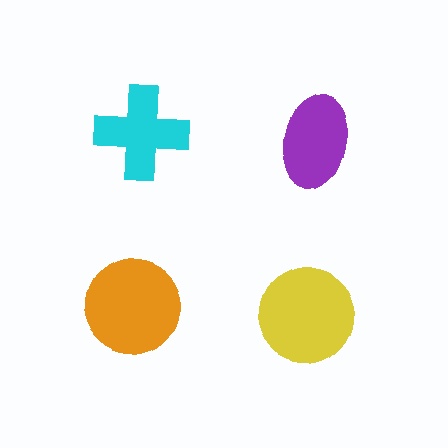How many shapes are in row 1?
2 shapes.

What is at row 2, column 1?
An orange circle.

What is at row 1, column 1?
A cyan cross.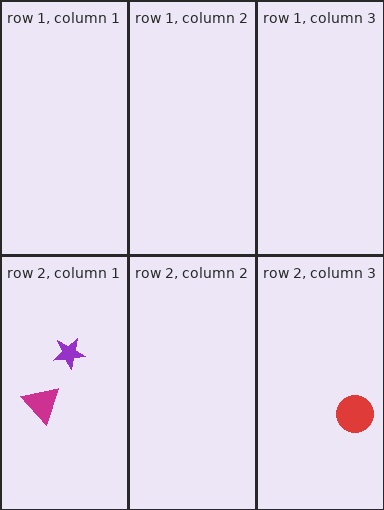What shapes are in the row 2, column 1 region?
The magenta triangle, the purple star.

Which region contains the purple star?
The row 2, column 1 region.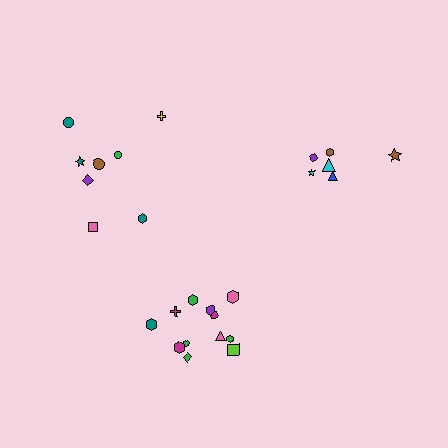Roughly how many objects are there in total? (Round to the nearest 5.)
Roughly 25 objects in total.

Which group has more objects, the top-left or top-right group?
The top-left group.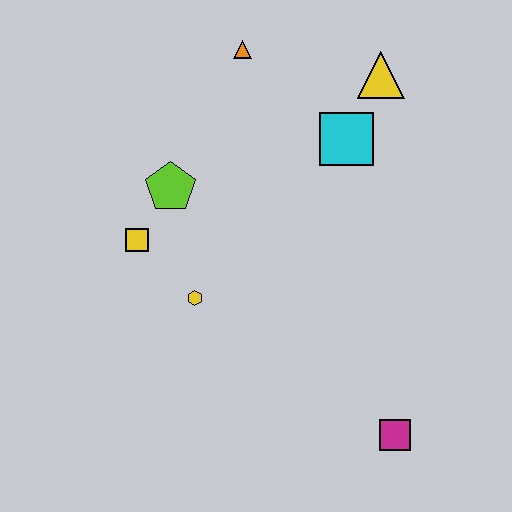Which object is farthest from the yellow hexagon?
The yellow triangle is farthest from the yellow hexagon.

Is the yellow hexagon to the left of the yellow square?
No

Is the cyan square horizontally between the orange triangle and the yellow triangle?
Yes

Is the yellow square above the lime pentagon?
No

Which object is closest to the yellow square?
The lime pentagon is closest to the yellow square.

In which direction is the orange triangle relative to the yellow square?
The orange triangle is above the yellow square.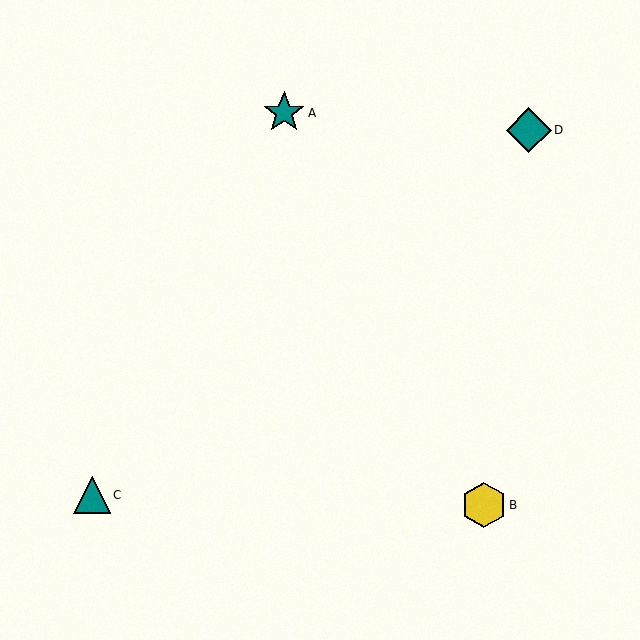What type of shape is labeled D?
Shape D is a teal diamond.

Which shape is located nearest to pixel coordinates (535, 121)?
The teal diamond (labeled D) at (529, 130) is nearest to that location.